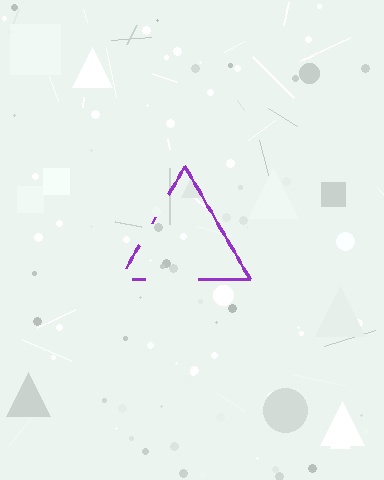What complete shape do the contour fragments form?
The contour fragments form a triangle.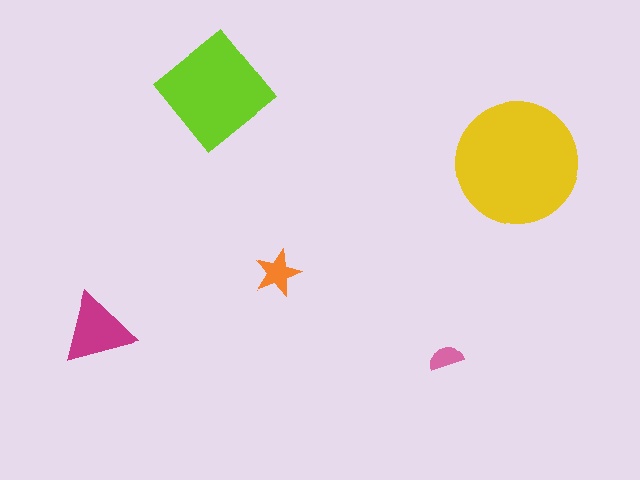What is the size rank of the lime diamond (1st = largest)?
2nd.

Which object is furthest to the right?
The yellow circle is rightmost.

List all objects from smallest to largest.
The pink semicircle, the orange star, the magenta triangle, the lime diamond, the yellow circle.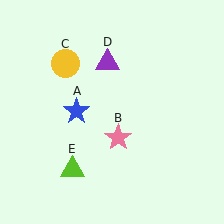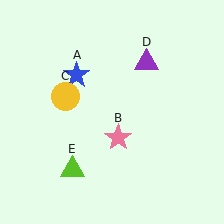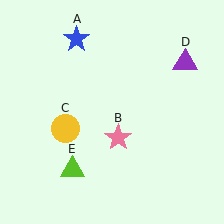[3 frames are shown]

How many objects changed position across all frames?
3 objects changed position: blue star (object A), yellow circle (object C), purple triangle (object D).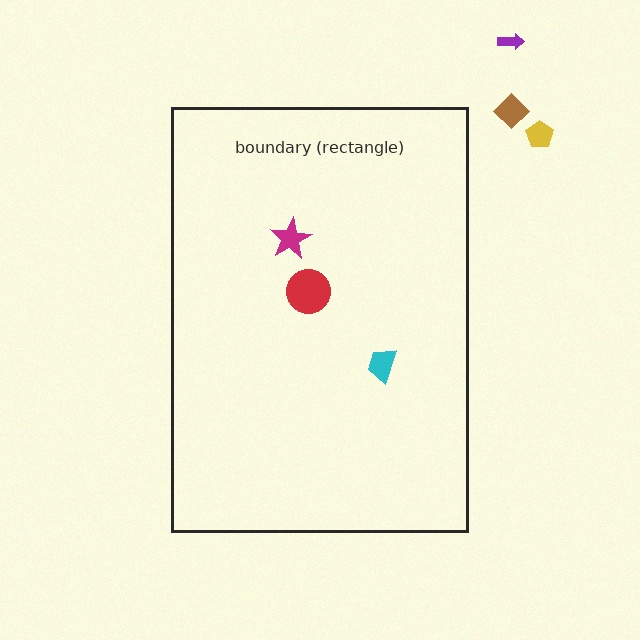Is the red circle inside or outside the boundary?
Inside.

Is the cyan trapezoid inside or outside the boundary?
Inside.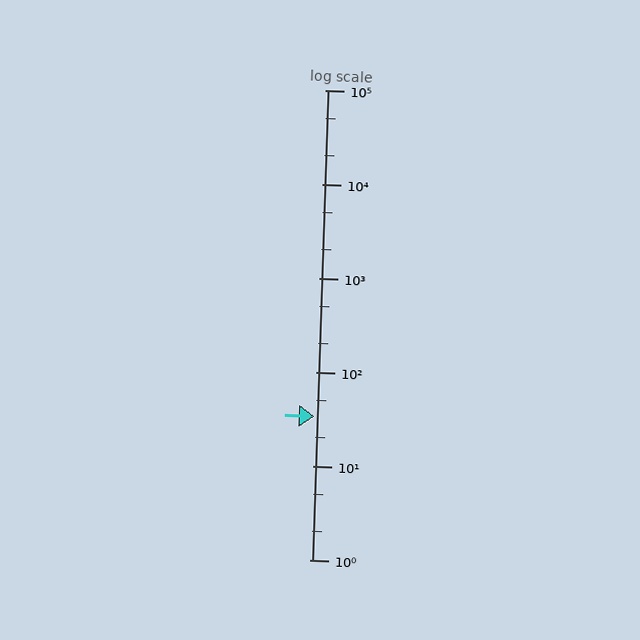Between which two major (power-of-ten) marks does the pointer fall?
The pointer is between 10 and 100.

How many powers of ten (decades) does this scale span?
The scale spans 5 decades, from 1 to 100000.